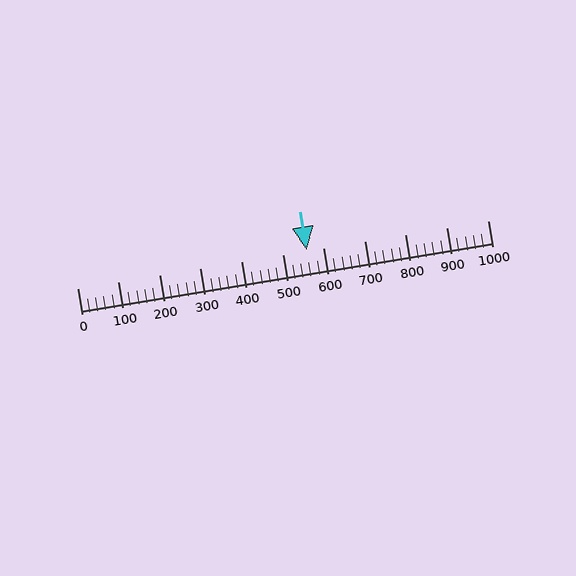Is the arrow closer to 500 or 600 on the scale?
The arrow is closer to 600.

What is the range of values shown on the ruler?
The ruler shows values from 0 to 1000.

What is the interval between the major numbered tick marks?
The major tick marks are spaced 100 units apart.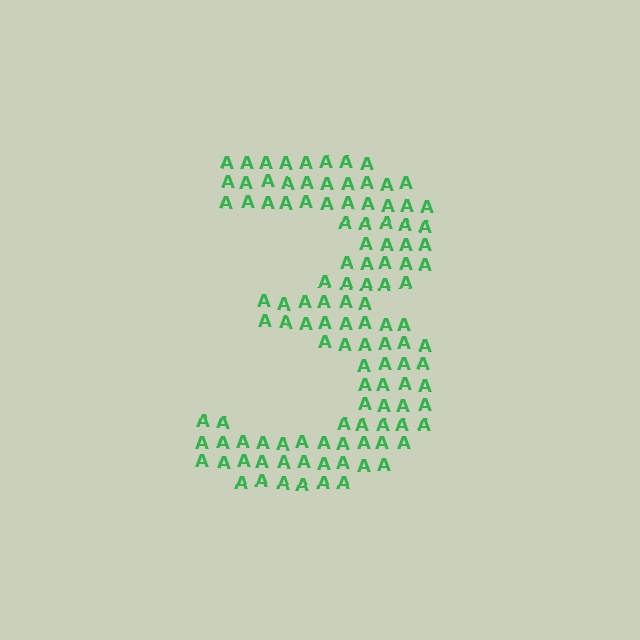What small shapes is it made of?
It is made of small letter A's.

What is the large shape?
The large shape is the digit 3.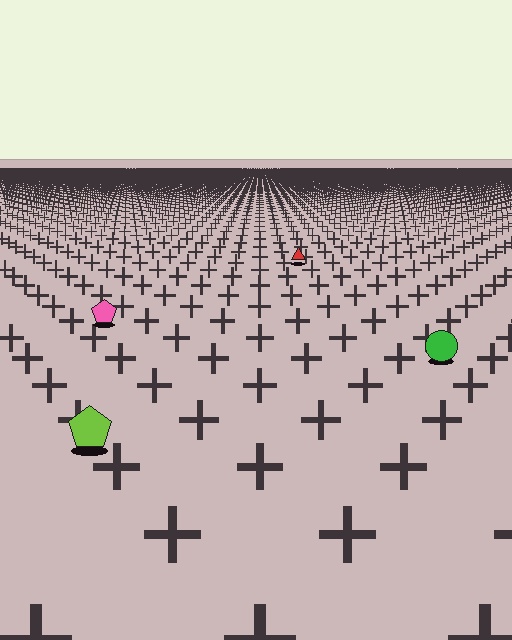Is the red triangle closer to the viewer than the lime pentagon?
No. The lime pentagon is closer — you can tell from the texture gradient: the ground texture is coarser near it.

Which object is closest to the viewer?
The lime pentagon is closest. The texture marks near it are larger and more spread out.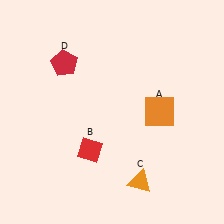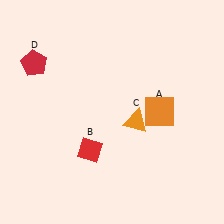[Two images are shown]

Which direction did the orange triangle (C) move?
The orange triangle (C) moved up.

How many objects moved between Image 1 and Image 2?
2 objects moved between the two images.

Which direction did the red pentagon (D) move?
The red pentagon (D) moved left.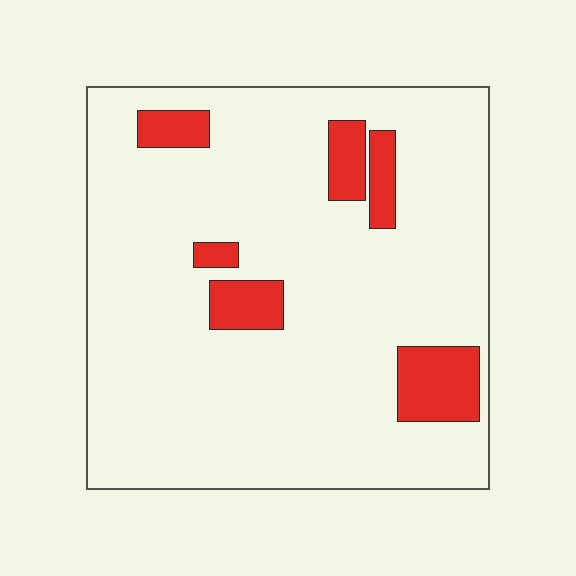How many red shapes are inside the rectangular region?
6.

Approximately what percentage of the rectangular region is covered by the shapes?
Approximately 10%.